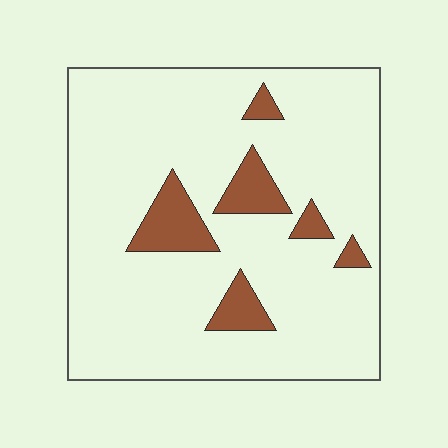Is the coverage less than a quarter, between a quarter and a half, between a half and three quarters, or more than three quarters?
Less than a quarter.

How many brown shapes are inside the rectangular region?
6.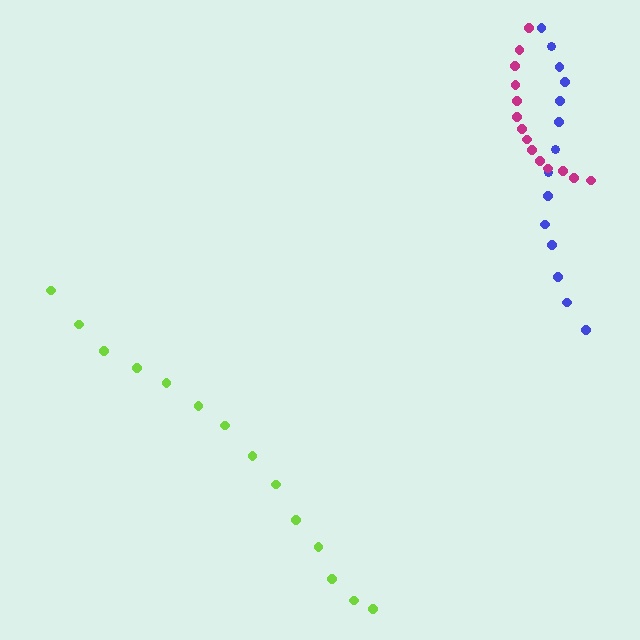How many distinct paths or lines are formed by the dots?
There are 3 distinct paths.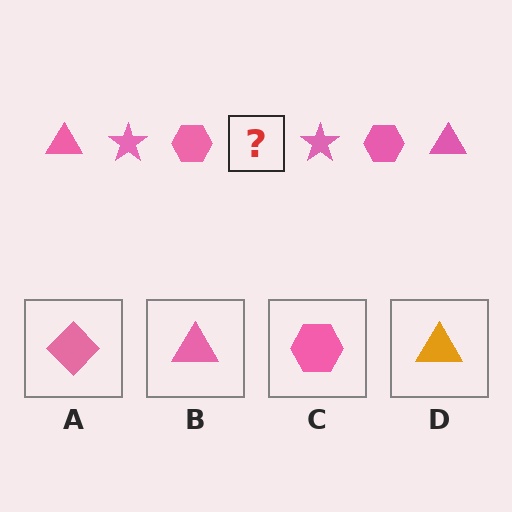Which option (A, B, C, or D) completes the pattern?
B.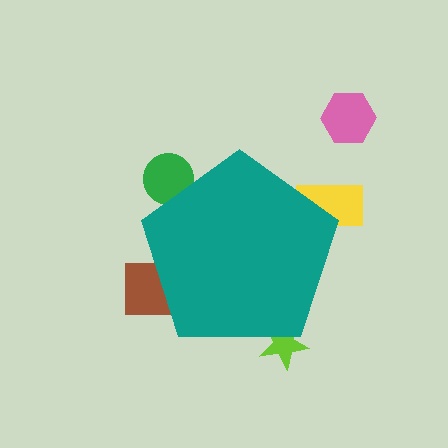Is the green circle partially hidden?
Yes, the green circle is partially hidden behind the teal pentagon.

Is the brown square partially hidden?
Yes, the brown square is partially hidden behind the teal pentagon.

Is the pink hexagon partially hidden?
No, the pink hexagon is fully visible.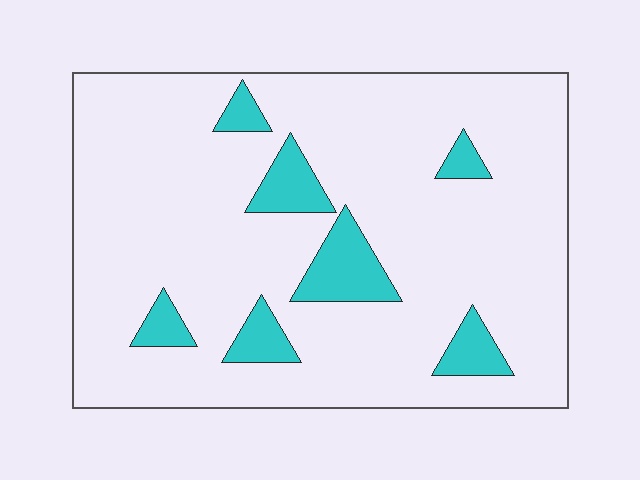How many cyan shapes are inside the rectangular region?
7.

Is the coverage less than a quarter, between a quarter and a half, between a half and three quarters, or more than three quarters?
Less than a quarter.